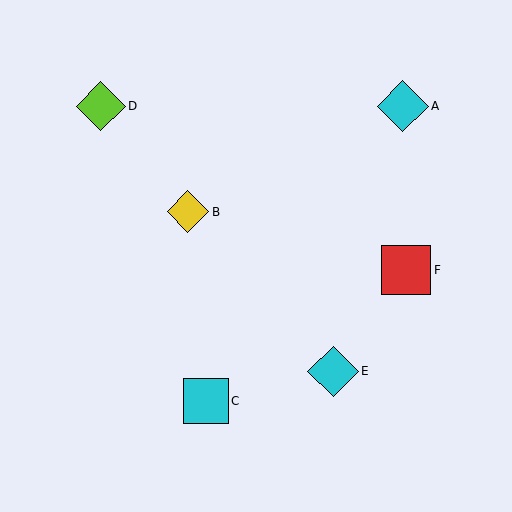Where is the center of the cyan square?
The center of the cyan square is at (206, 401).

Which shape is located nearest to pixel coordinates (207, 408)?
The cyan square (labeled C) at (206, 401) is nearest to that location.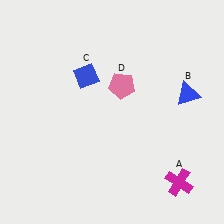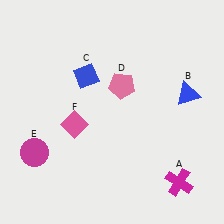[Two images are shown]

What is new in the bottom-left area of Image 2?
A magenta circle (E) was added in the bottom-left area of Image 2.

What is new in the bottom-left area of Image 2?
A pink diamond (F) was added in the bottom-left area of Image 2.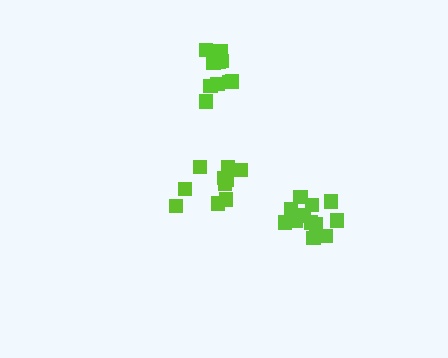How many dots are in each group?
Group 1: 12 dots, Group 2: 10 dots, Group 3: 11 dots (33 total).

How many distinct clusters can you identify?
There are 3 distinct clusters.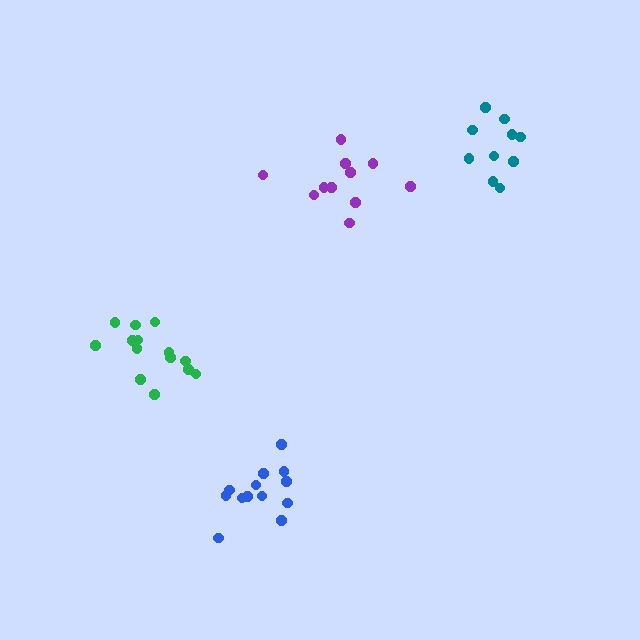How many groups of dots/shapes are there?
There are 4 groups.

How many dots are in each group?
Group 1: 14 dots, Group 2: 10 dots, Group 3: 11 dots, Group 4: 14 dots (49 total).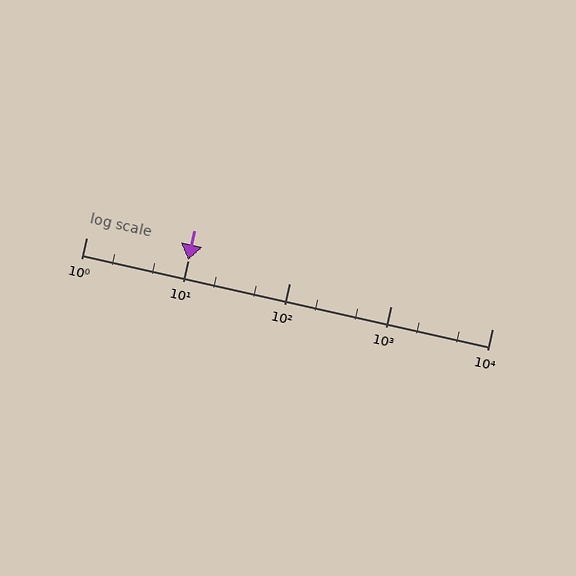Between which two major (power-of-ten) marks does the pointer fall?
The pointer is between 10 and 100.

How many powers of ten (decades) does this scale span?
The scale spans 4 decades, from 1 to 10000.